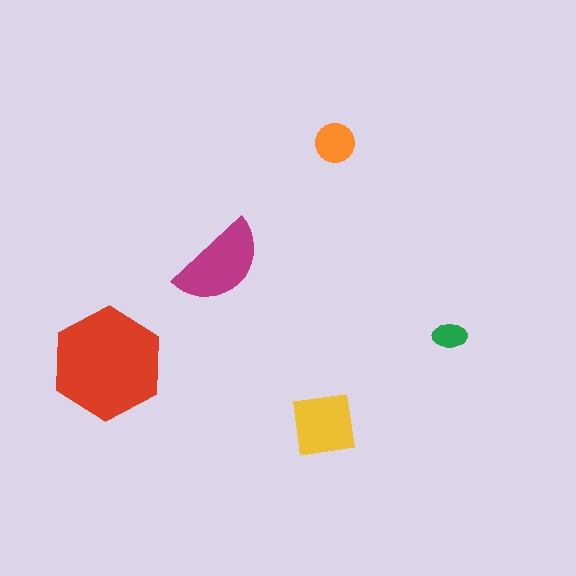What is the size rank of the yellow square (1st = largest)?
3rd.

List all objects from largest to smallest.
The red hexagon, the magenta semicircle, the yellow square, the orange circle, the green ellipse.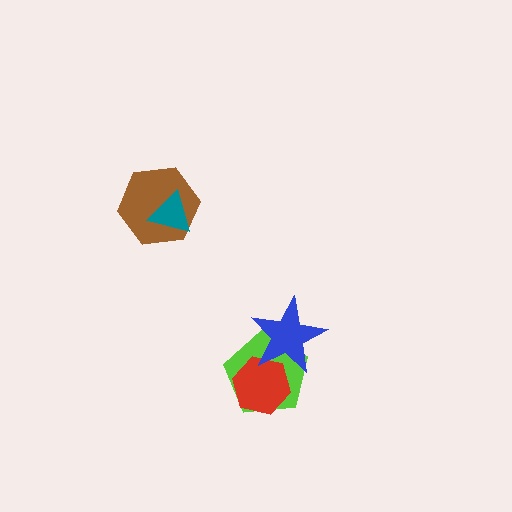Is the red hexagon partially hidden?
Yes, it is partially covered by another shape.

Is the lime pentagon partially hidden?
Yes, it is partially covered by another shape.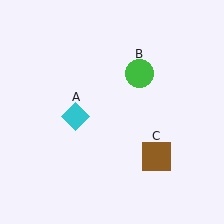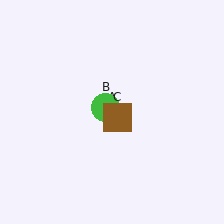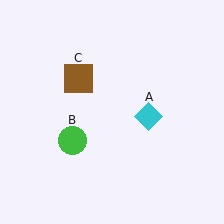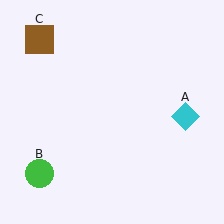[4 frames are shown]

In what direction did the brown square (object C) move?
The brown square (object C) moved up and to the left.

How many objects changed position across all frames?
3 objects changed position: cyan diamond (object A), green circle (object B), brown square (object C).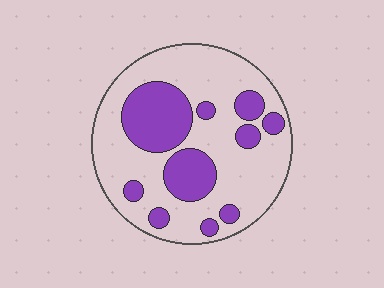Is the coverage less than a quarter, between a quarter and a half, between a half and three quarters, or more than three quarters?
Between a quarter and a half.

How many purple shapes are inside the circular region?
10.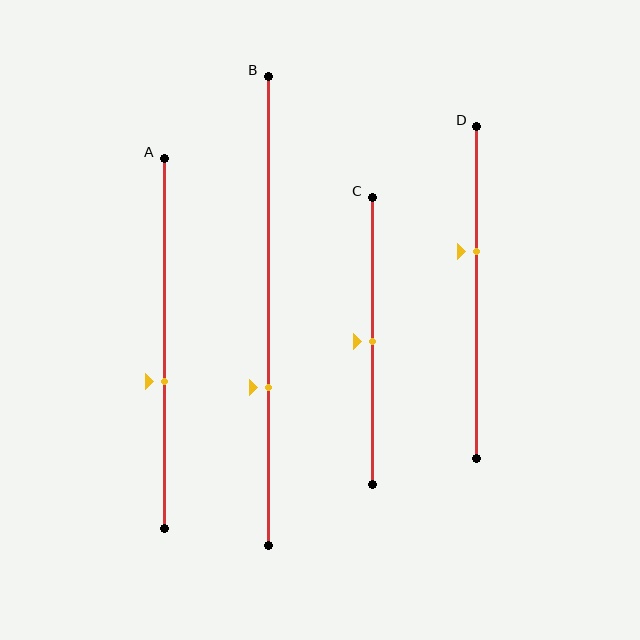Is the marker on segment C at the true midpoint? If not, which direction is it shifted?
Yes, the marker on segment C is at the true midpoint.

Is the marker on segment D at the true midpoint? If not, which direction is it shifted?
No, the marker on segment D is shifted upward by about 12% of the segment length.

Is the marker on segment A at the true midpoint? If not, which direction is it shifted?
No, the marker on segment A is shifted downward by about 10% of the segment length.